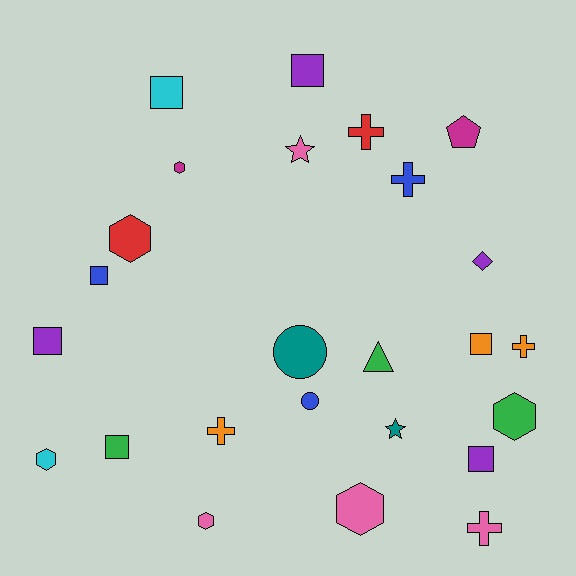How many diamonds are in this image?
There is 1 diamond.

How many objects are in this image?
There are 25 objects.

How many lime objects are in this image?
There are no lime objects.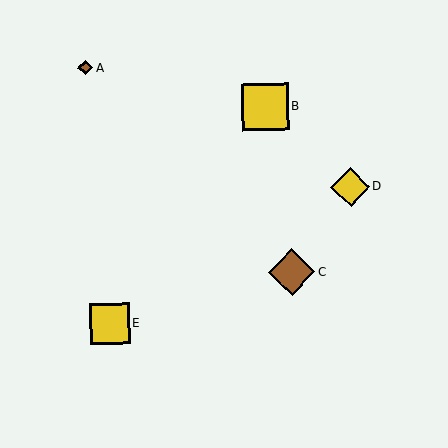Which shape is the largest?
The yellow square (labeled B) is the largest.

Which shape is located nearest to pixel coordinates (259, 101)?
The yellow square (labeled B) at (265, 107) is nearest to that location.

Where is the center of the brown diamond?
The center of the brown diamond is at (292, 272).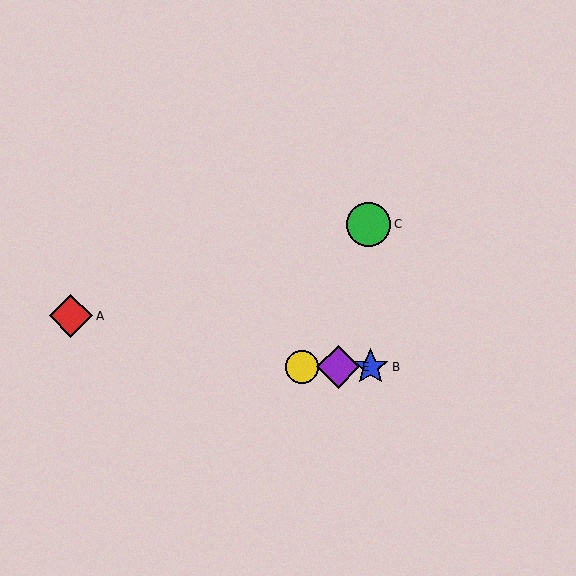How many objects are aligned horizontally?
3 objects (B, D, E) are aligned horizontally.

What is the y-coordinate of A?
Object A is at y≈316.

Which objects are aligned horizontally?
Objects B, D, E are aligned horizontally.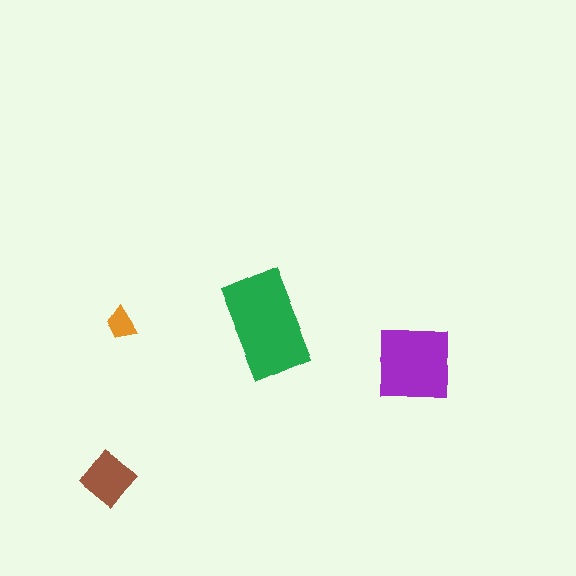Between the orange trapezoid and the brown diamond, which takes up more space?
The brown diamond.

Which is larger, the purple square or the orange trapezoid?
The purple square.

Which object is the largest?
The green rectangle.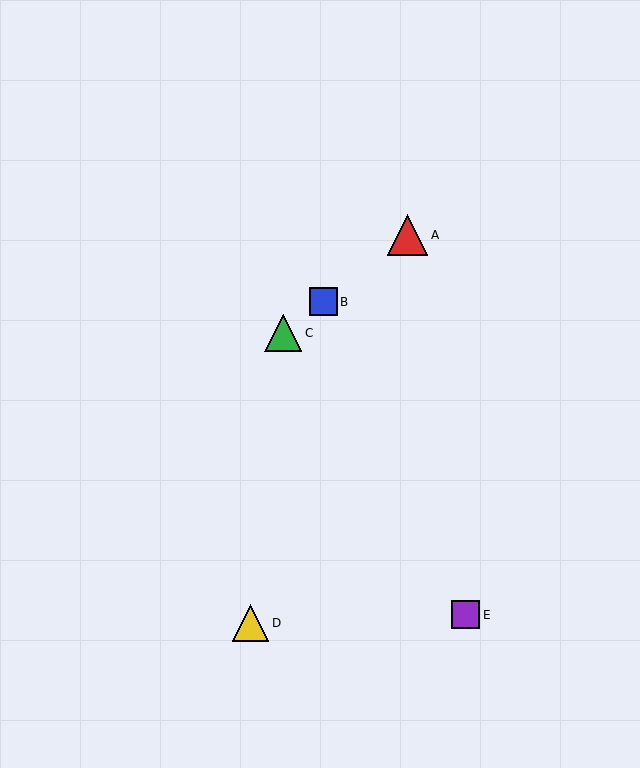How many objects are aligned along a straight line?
3 objects (A, B, C) are aligned along a straight line.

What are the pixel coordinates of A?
Object A is at (407, 235).